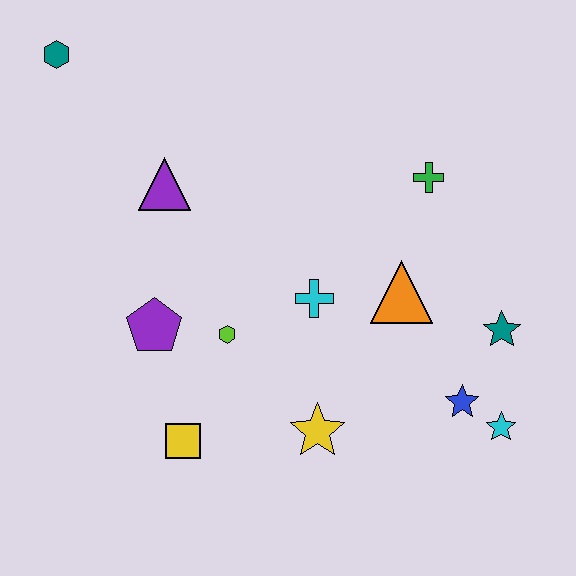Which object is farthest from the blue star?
The teal hexagon is farthest from the blue star.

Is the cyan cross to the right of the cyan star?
No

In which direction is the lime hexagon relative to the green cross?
The lime hexagon is to the left of the green cross.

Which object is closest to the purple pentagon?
The lime hexagon is closest to the purple pentagon.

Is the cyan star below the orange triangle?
Yes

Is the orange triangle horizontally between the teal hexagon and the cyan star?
Yes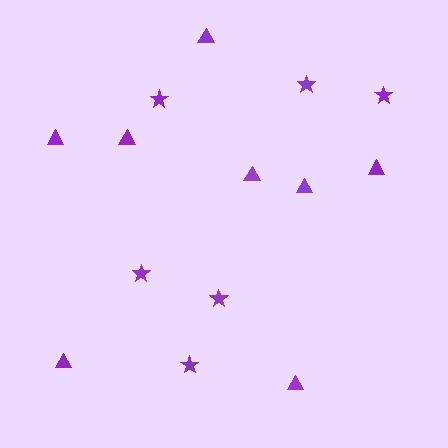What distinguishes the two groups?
There are 2 groups: one group of stars (6) and one group of triangles (8).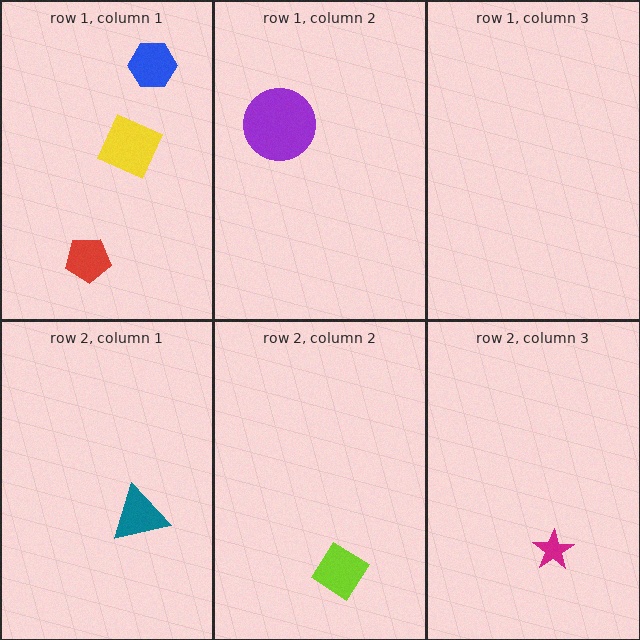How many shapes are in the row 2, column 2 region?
1.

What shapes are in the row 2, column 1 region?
The teal triangle.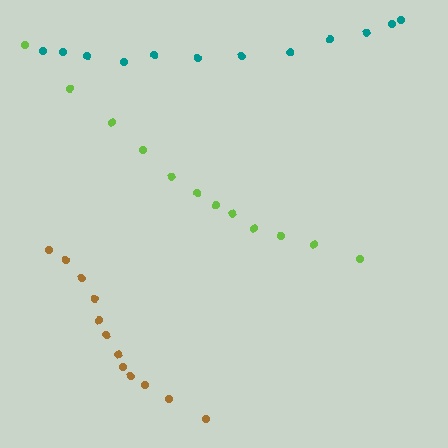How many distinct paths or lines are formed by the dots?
There are 3 distinct paths.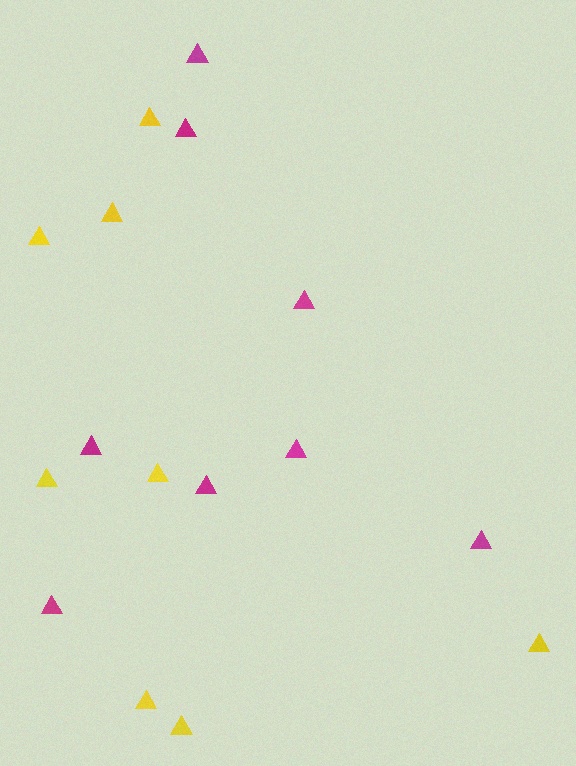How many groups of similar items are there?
There are 2 groups: one group of yellow triangles (8) and one group of magenta triangles (8).